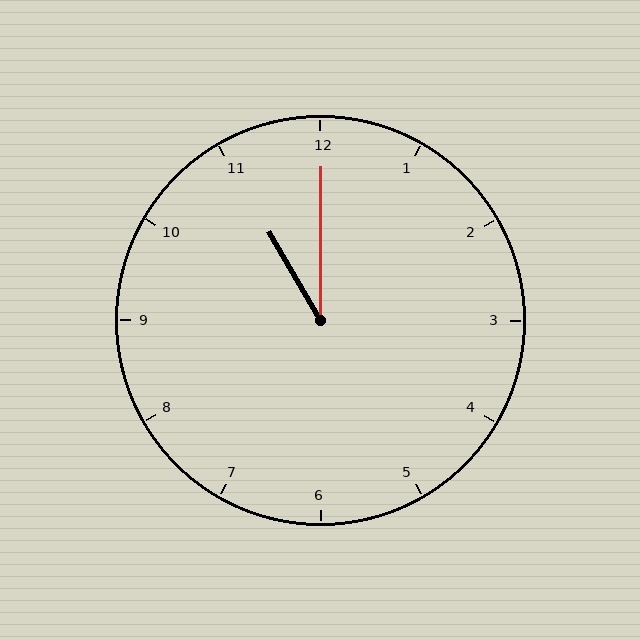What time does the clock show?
11:00.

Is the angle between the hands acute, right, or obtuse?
It is acute.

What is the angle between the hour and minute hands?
Approximately 30 degrees.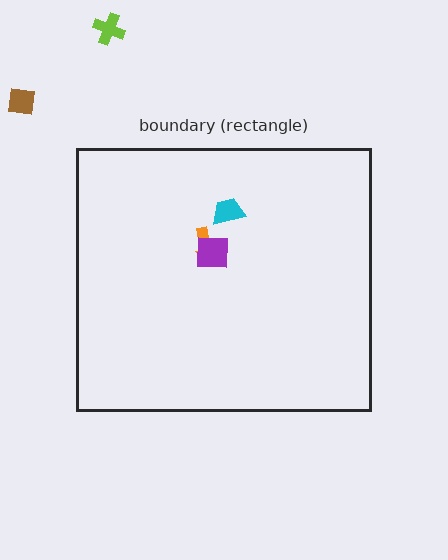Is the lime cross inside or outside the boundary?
Outside.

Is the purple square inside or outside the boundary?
Inside.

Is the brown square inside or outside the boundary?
Outside.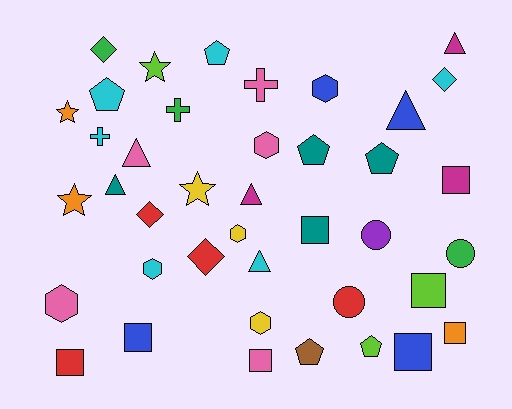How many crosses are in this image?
There are 3 crosses.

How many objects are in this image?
There are 40 objects.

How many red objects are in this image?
There are 4 red objects.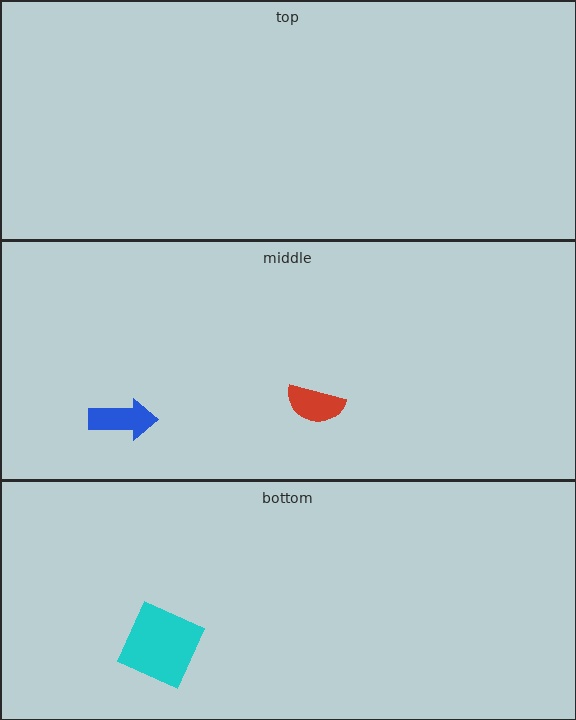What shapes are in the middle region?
The blue arrow, the red semicircle.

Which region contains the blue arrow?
The middle region.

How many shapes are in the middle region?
2.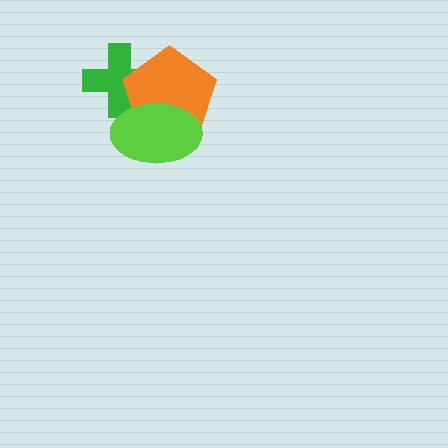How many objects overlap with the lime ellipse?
2 objects overlap with the lime ellipse.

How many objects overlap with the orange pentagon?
2 objects overlap with the orange pentagon.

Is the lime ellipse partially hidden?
No, no other shape covers it.